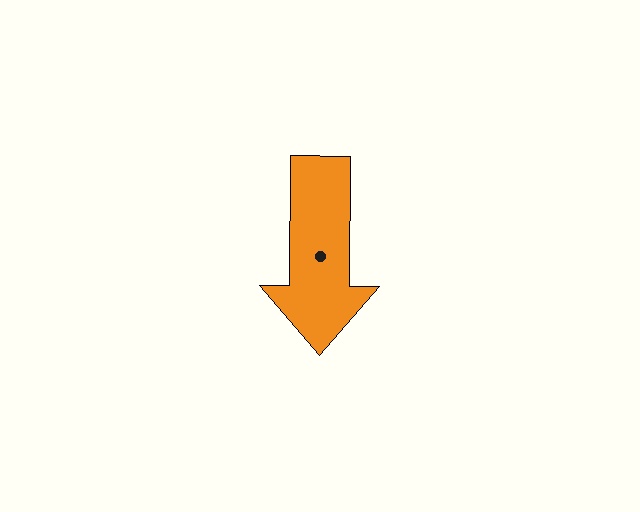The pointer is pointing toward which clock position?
Roughly 6 o'clock.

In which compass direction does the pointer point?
South.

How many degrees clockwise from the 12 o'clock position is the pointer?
Approximately 181 degrees.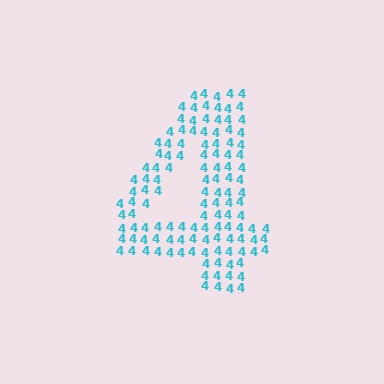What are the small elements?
The small elements are digit 4's.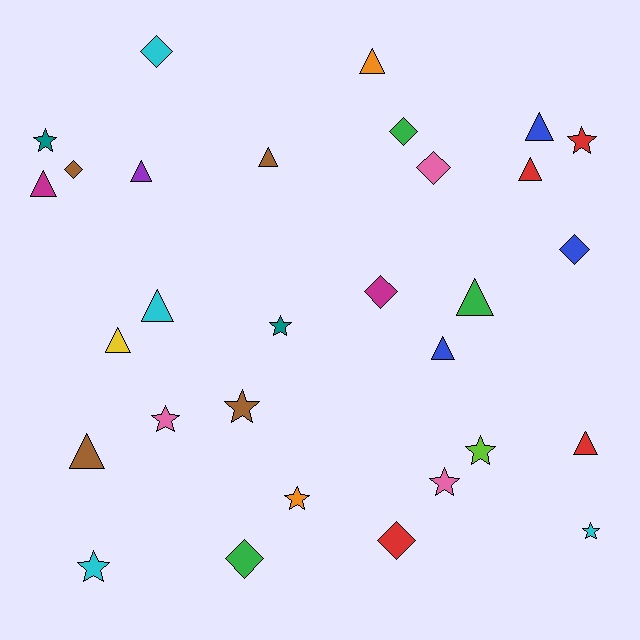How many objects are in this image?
There are 30 objects.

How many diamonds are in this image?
There are 8 diamonds.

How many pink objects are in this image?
There are 3 pink objects.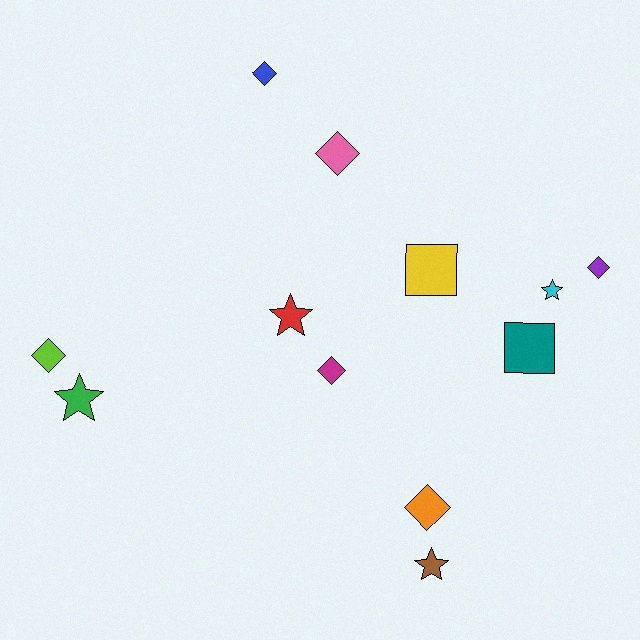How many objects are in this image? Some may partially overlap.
There are 12 objects.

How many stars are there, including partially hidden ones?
There are 4 stars.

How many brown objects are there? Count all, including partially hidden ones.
There is 1 brown object.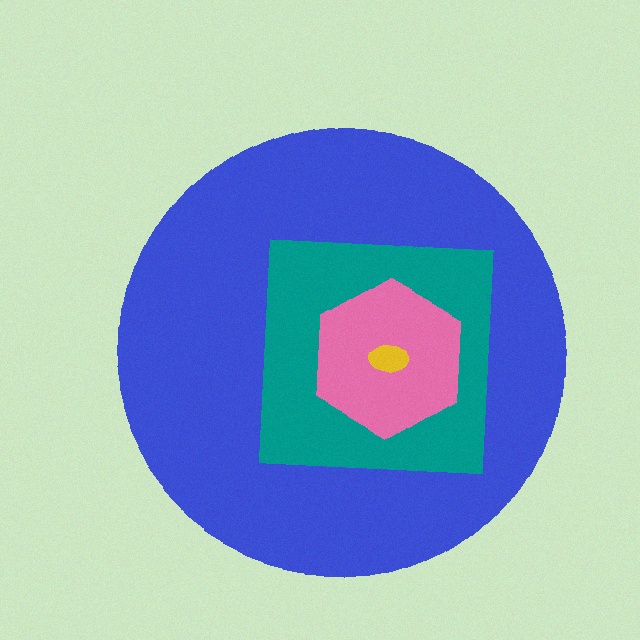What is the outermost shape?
The blue circle.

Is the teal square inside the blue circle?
Yes.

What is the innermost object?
The yellow ellipse.